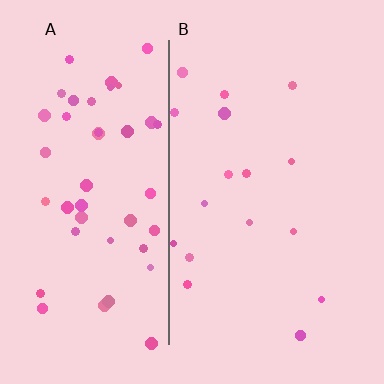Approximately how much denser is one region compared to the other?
Approximately 2.9× — region A over region B.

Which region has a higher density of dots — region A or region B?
A (the left).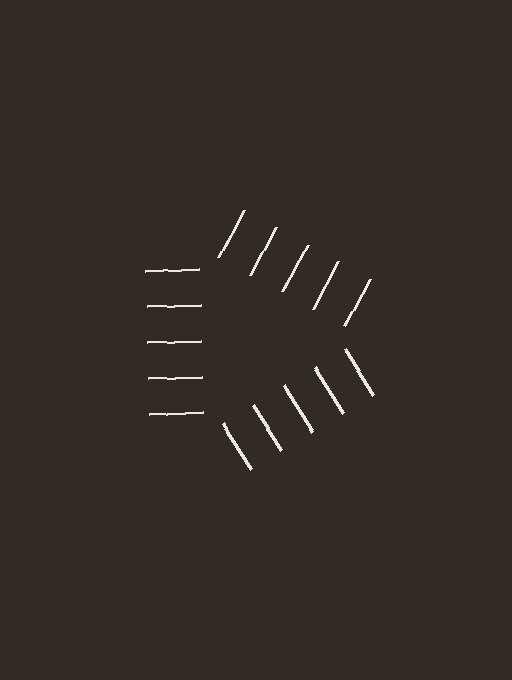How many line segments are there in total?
15 — 5 along each of the 3 edges.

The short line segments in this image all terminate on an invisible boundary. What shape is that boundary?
An illusory triangle — the line segments terminate on its edges but no continuous stroke is drawn.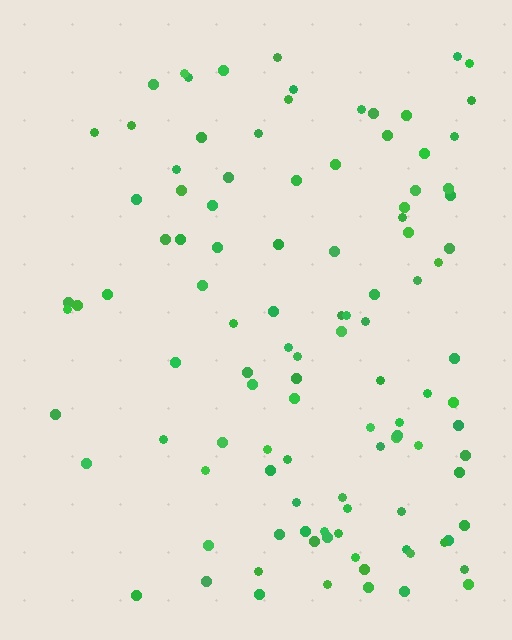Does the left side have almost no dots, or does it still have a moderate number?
Still a moderate number, just noticeably fewer than the right.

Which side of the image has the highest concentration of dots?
The right.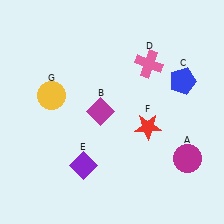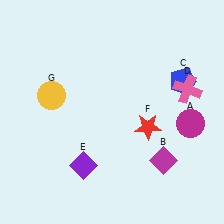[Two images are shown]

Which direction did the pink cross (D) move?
The pink cross (D) moved right.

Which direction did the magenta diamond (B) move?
The magenta diamond (B) moved right.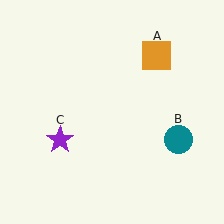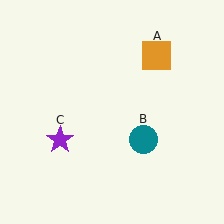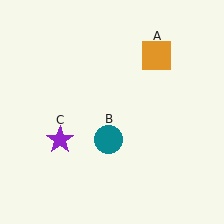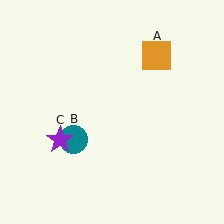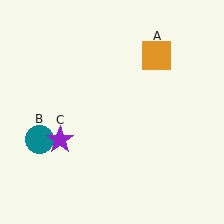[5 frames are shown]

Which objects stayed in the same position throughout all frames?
Orange square (object A) and purple star (object C) remained stationary.